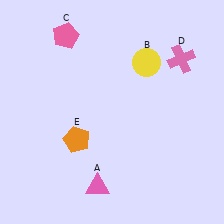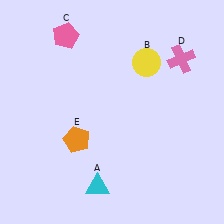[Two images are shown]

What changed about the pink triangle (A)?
In Image 1, A is pink. In Image 2, it changed to cyan.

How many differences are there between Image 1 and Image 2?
There is 1 difference between the two images.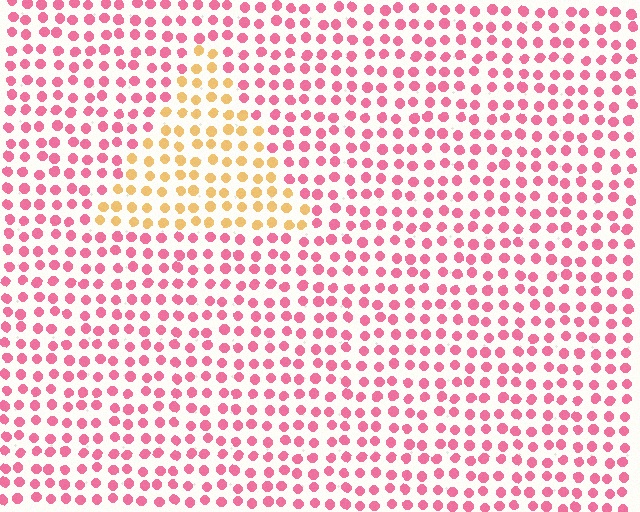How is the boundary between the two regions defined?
The boundary is defined purely by a slight shift in hue (about 60 degrees). Spacing, size, and orientation are identical on both sides.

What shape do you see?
I see a triangle.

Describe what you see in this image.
The image is filled with small pink elements in a uniform arrangement. A triangle-shaped region is visible where the elements are tinted to a slightly different hue, forming a subtle color boundary.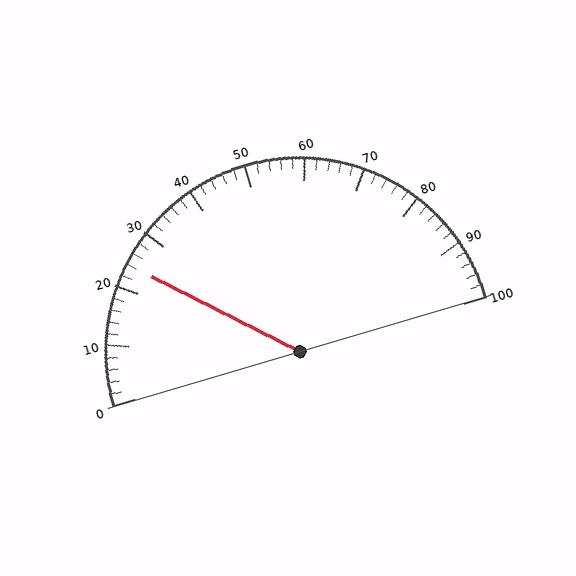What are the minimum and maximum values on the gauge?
The gauge ranges from 0 to 100.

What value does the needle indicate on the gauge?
The needle indicates approximately 24.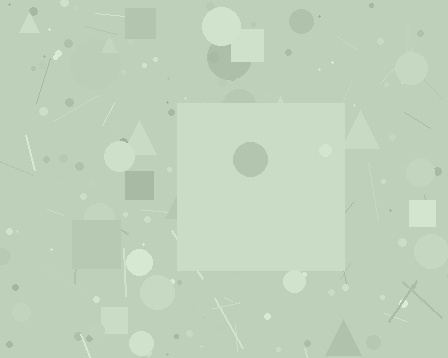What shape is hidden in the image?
A square is hidden in the image.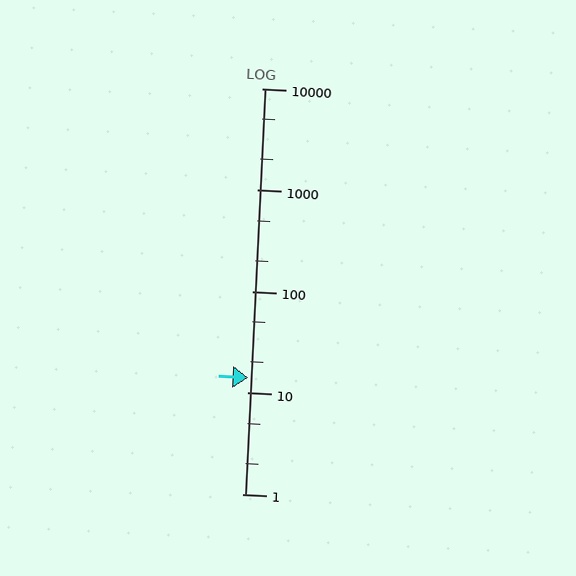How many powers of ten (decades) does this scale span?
The scale spans 4 decades, from 1 to 10000.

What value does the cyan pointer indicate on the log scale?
The pointer indicates approximately 14.